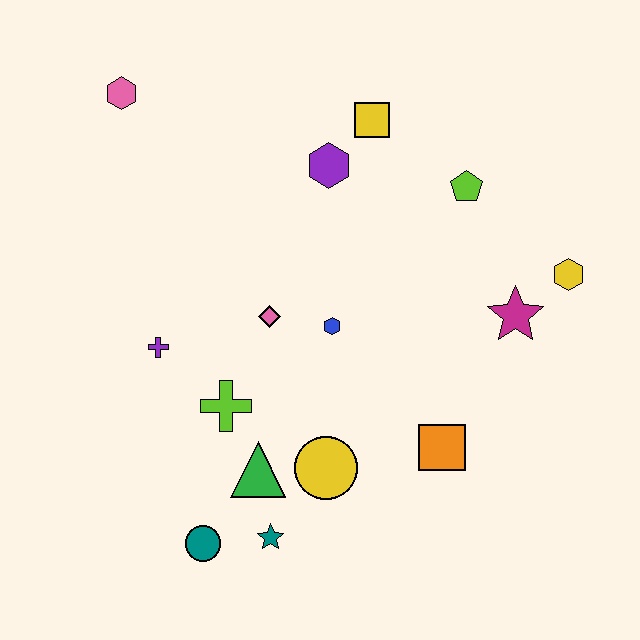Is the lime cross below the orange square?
No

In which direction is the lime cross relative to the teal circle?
The lime cross is above the teal circle.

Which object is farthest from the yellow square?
The teal circle is farthest from the yellow square.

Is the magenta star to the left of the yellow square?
No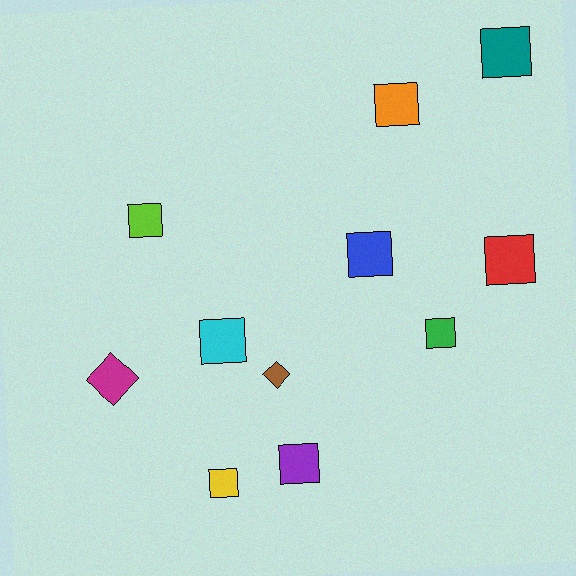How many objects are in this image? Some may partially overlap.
There are 11 objects.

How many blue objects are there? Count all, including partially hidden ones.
There is 1 blue object.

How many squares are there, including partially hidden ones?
There are 9 squares.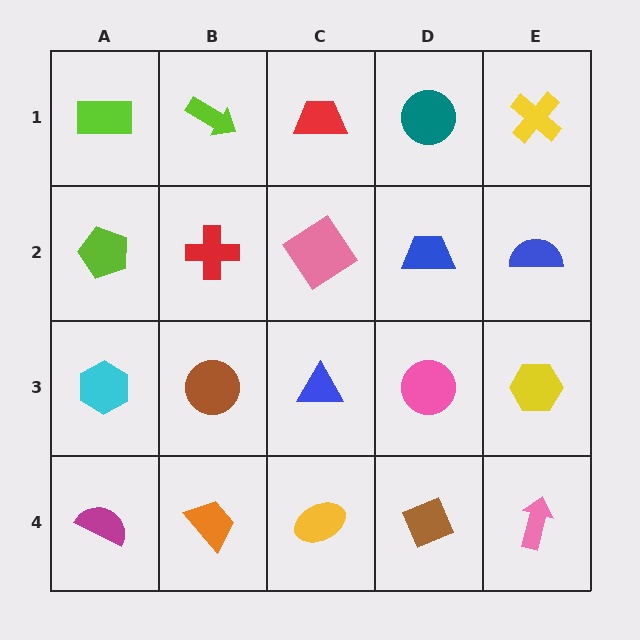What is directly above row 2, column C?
A red trapezoid.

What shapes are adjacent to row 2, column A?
A lime rectangle (row 1, column A), a cyan hexagon (row 3, column A), a red cross (row 2, column B).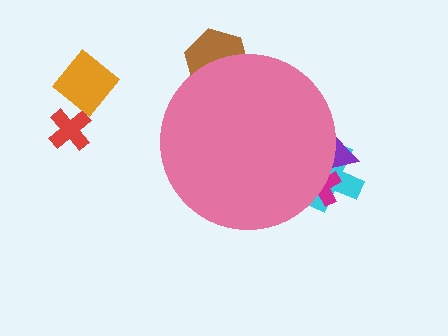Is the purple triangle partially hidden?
Yes, the purple triangle is partially hidden behind the pink circle.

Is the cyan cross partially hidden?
Yes, the cyan cross is partially hidden behind the pink circle.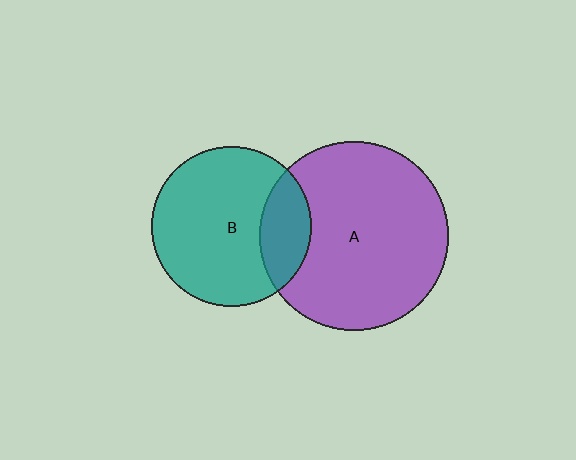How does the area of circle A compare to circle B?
Approximately 1.4 times.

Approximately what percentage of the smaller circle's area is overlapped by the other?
Approximately 20%.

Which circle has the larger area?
Circle A (purple).